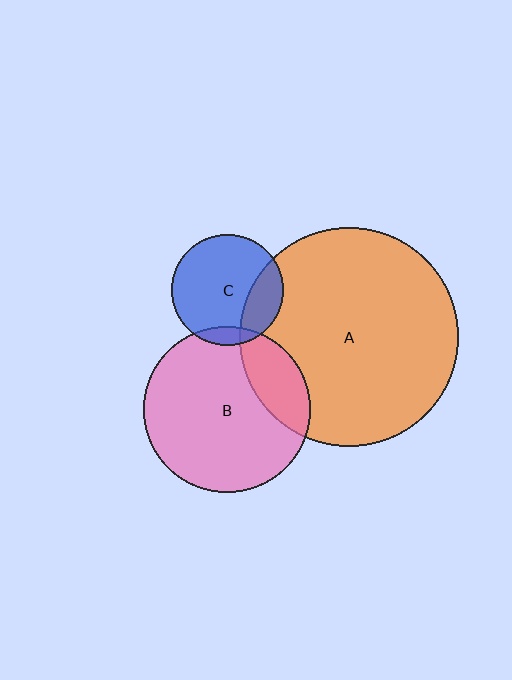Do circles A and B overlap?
Yes.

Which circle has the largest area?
Circle A (orange).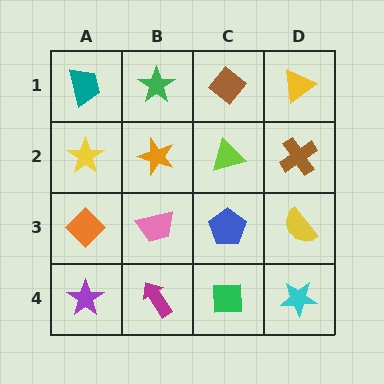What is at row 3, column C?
A blue pentagon.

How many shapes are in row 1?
4 shapes.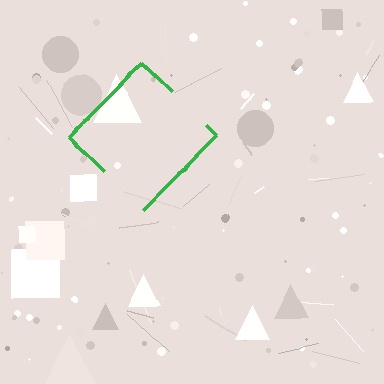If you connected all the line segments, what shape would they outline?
They would outline a diamond.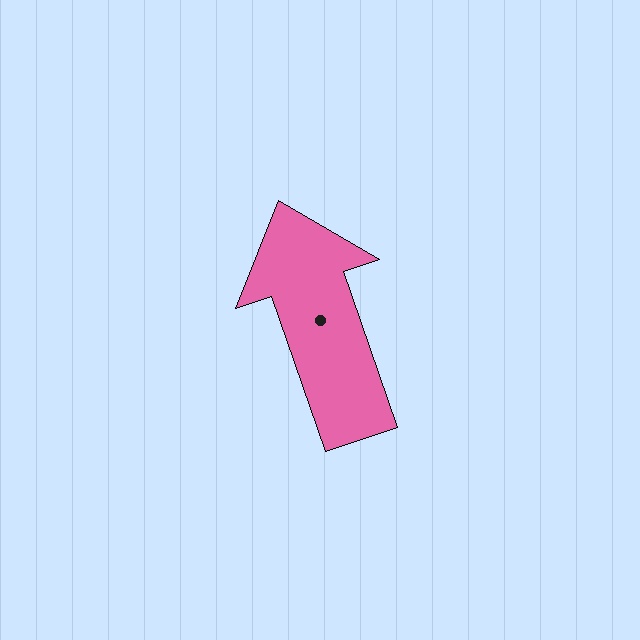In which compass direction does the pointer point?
North.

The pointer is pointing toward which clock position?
Roughly 11 o'clock.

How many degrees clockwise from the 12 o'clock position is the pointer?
Approximately 341 degrees.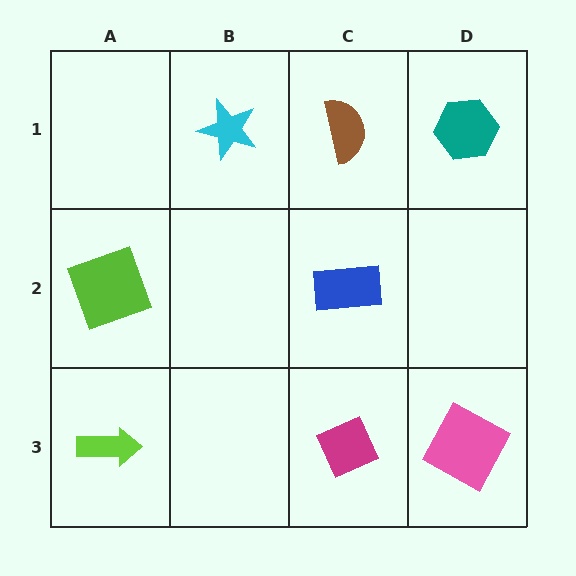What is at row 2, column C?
A blue rectangle.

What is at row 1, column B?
A cyan star.